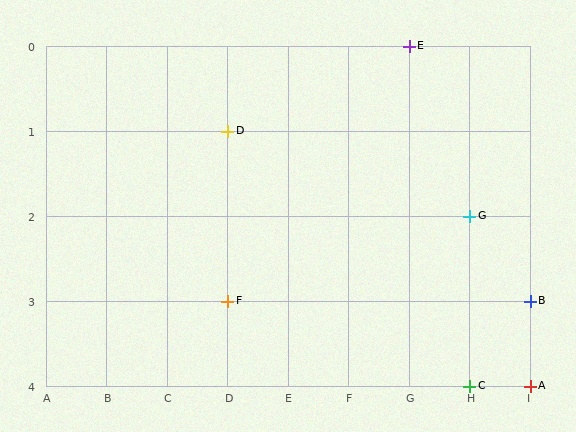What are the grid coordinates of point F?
Point F is at grid coordinates (D, 3).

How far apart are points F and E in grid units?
Points F and E are 3 columns and 3 rows apart (about 4.2 grid units diagonally).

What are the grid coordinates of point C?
Point C is at grid coordinates (H, 4).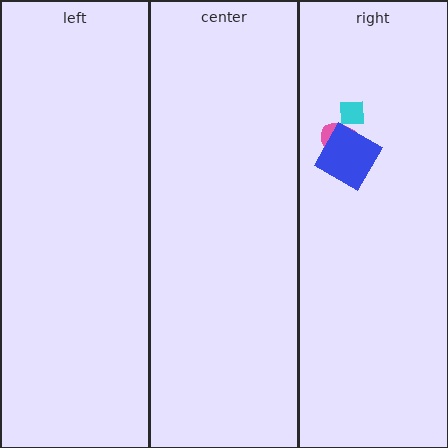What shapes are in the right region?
The cyan square, the pink ellipse, the blue square.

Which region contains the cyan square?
The right region.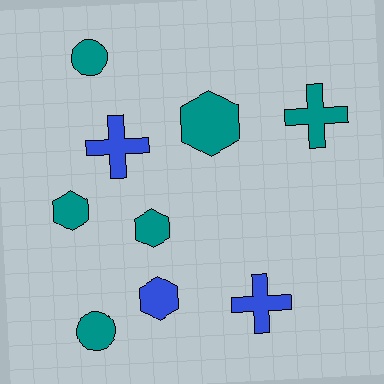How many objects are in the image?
There are 9 objects.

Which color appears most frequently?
Teal, with 6 objects.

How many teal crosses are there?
There is 1 teal cross.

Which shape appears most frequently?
Hexagon, with 4 objects.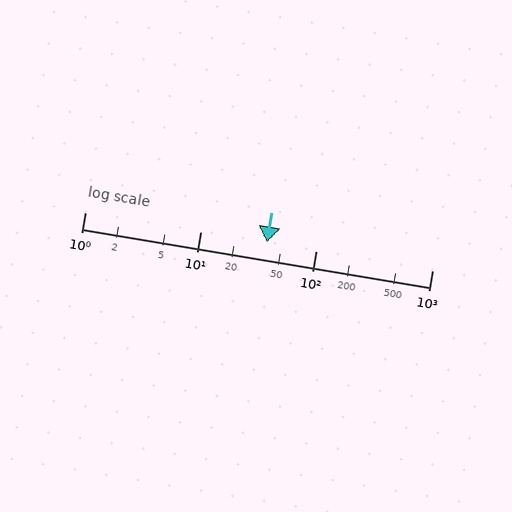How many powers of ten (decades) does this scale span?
The scale spans 3 decades, from 1 to 1000.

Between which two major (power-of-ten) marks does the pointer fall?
The pointer is between 10 and 100.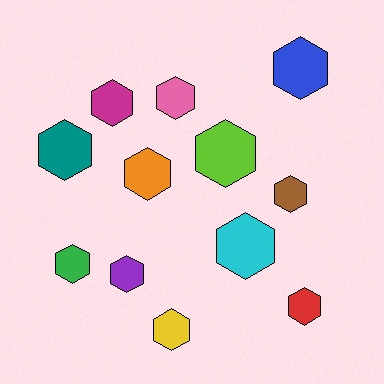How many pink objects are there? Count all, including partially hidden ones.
There is 1 pink object.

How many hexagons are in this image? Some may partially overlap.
There are 12 hexagons.